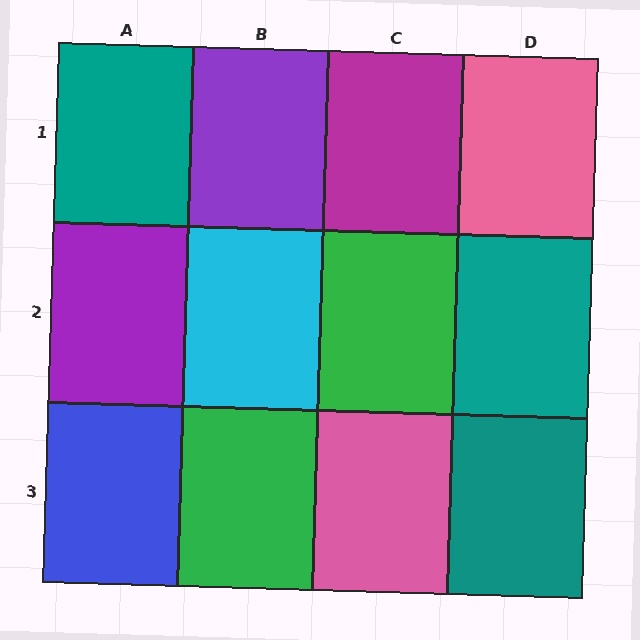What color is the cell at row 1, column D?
Pink.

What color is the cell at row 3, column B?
Green.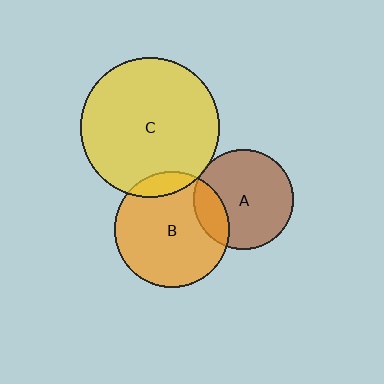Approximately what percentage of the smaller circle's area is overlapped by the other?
Approximately 10%.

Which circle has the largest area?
Circle C (yellow).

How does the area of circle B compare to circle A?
Approximately 1.3 times.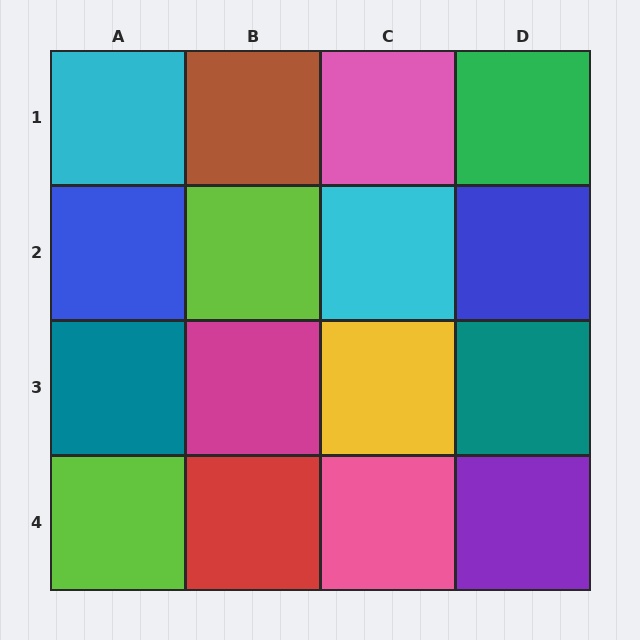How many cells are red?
1 cell is red.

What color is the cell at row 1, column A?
Cyan.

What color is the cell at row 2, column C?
Cyan.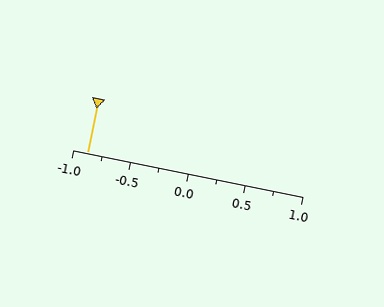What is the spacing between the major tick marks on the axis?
The major ticks are spaced 0.5 apart.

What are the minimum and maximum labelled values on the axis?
The axis runs from -1.0 to 1.0.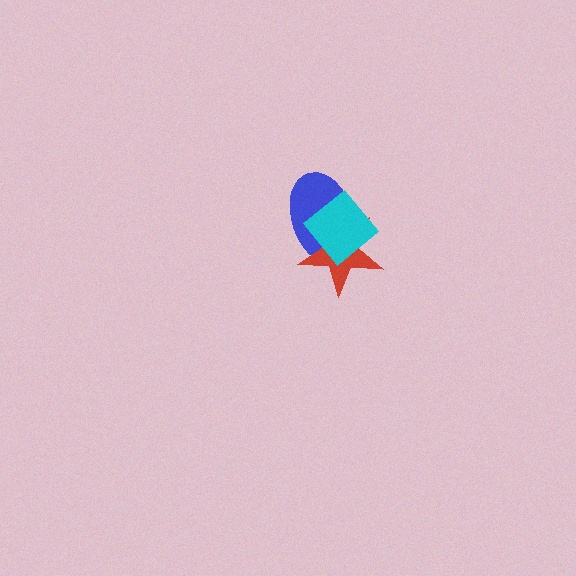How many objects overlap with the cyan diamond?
2 objects overlap with the cyan diamond.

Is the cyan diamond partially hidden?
No, no other shape covers it.